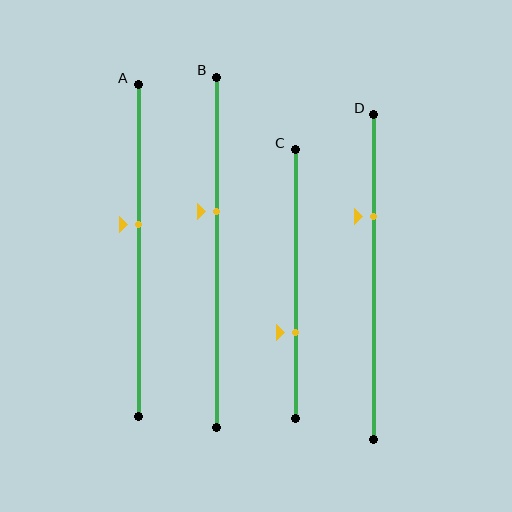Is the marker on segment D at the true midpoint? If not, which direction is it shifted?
No, the marker on segment D is shifted upward by about 19% of the segment length.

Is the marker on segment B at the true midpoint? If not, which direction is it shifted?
No, the marker on segment B is shifted upward by about 12% of the segment length.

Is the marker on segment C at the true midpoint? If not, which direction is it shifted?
No, the marker on segment C is shifted downward by about 18% of the segment length.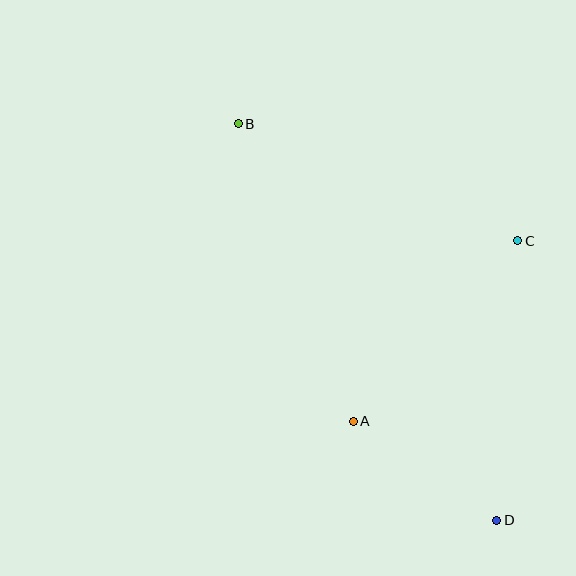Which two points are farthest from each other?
Points B and D are farthest from each other.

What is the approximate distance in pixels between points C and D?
The distance between C and D is approximately 280 pixels.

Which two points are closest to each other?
Points A and D are closest to each other.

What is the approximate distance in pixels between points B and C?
The distance between B and C is approximately 303 pixels.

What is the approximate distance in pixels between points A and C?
The distance between A and C is approximately 244 pixels.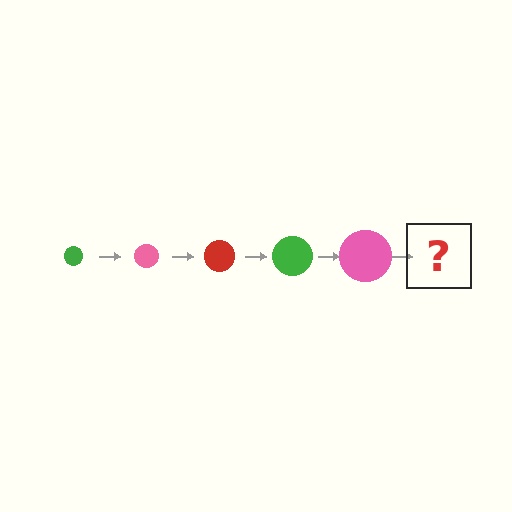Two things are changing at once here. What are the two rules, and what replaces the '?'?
The two rules are that the circle grows larger each step and the color cycles through green, pink, and red. The '?' should be a red circle, larger than the previous one.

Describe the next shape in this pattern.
It should be a red circle, larger than the previous one.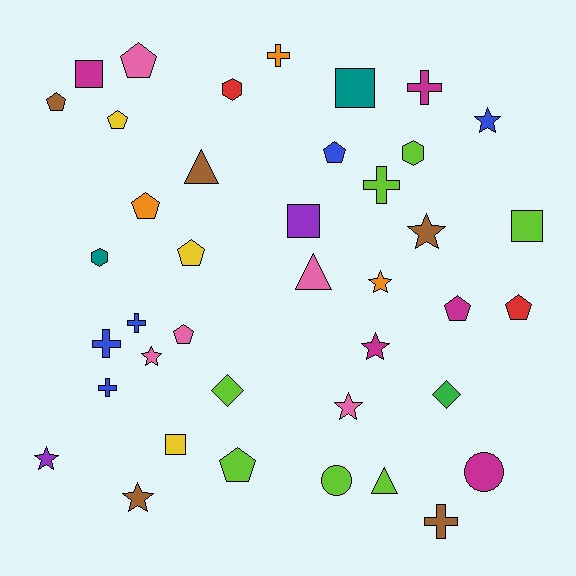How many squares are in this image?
There are 5 squares.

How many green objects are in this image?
There is 1 green object.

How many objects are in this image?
There are 40 objects.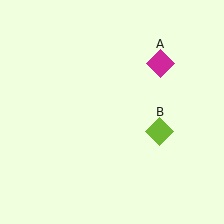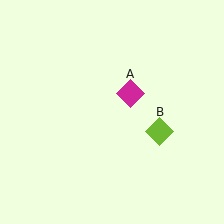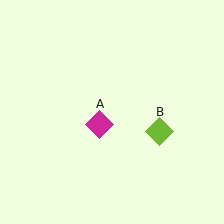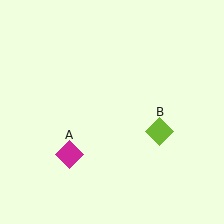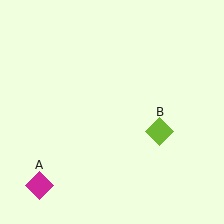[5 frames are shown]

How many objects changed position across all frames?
1 object changed position: magenta diamond (object A).